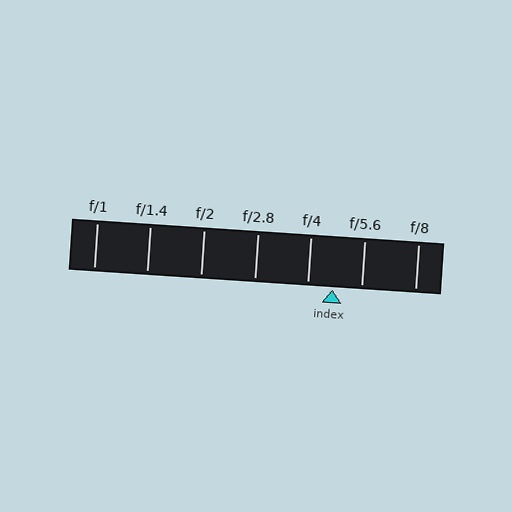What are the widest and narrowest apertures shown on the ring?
The widest aperture shown is f/1 and the narrowest is f/8.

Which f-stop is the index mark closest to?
The index mark is closest to f/4.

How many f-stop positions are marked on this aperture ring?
There are 7 f-stop positions marked.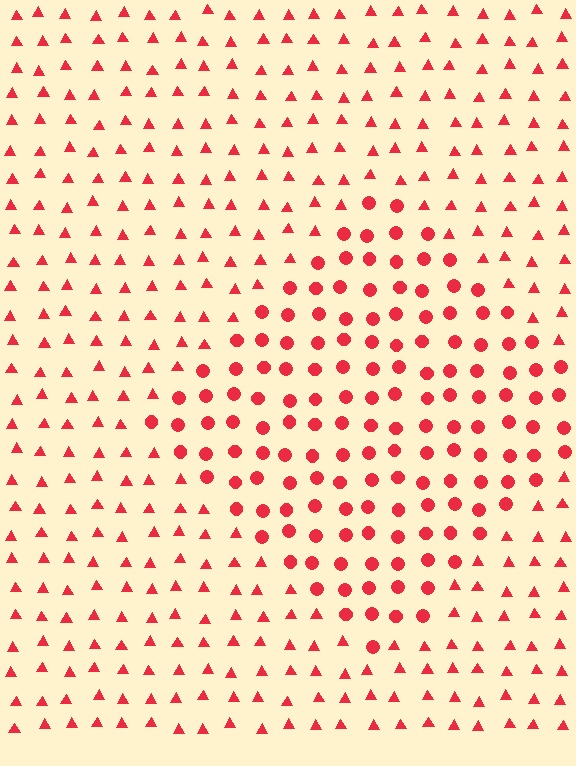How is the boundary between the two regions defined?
The boundary is defined by a change in element shape: circles inside vs. triangles outside. All elements share the same color and spacing.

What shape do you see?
I see a diamond.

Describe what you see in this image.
The image is filled with small red elements arranged in a uniform grid. A diamond-shaped region contains circles, while the surrounding area contains triangles. The boundary is defined purely by the change in element shape.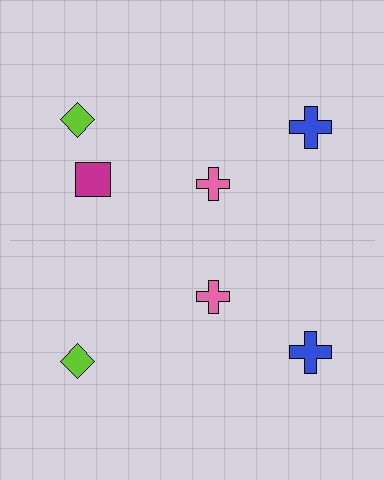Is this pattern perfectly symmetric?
No, the pattern is not perfectly symmetric. A magenta square is missing from the bottom side.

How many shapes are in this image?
There are 7 shapes in this image.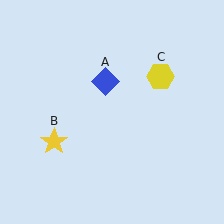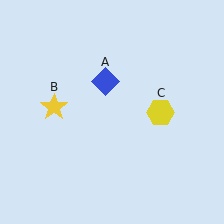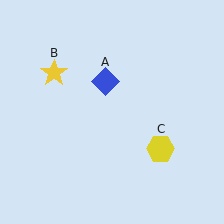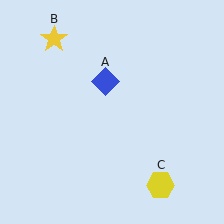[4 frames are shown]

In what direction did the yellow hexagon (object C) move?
The yellow hexagon (object C) moved down.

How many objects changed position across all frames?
2 objects changed position: yellow star (object B), yellow hexagon (object C).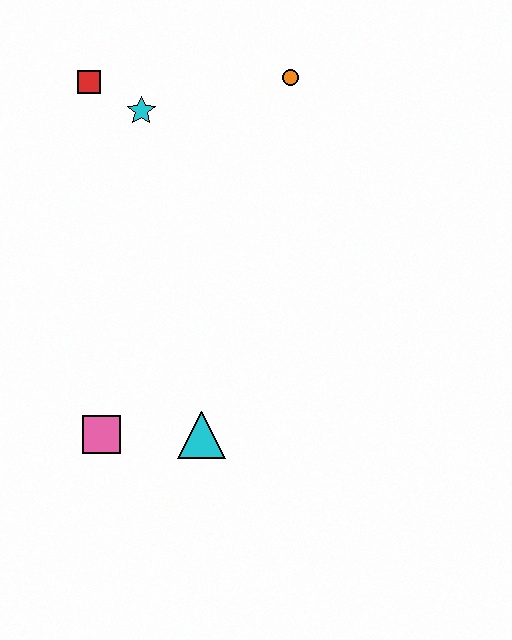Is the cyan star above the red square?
No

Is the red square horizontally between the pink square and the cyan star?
No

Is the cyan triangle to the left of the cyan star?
No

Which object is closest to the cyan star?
The red square is closest to the cyan star.